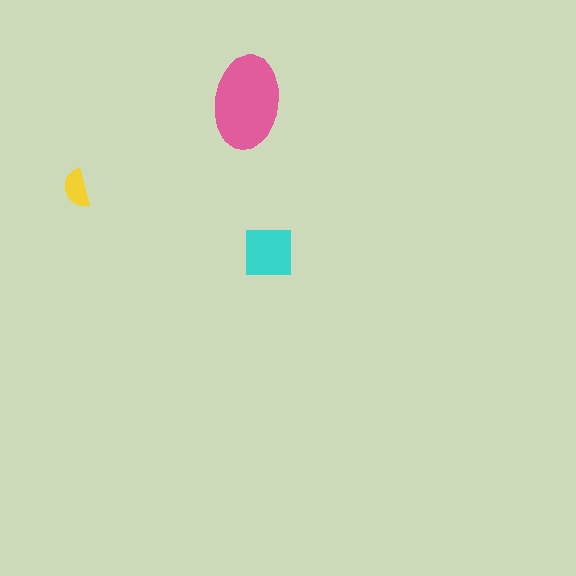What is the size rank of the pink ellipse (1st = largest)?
1st.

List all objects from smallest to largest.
The yellow semicircle, the cyan square, the pink ellipse.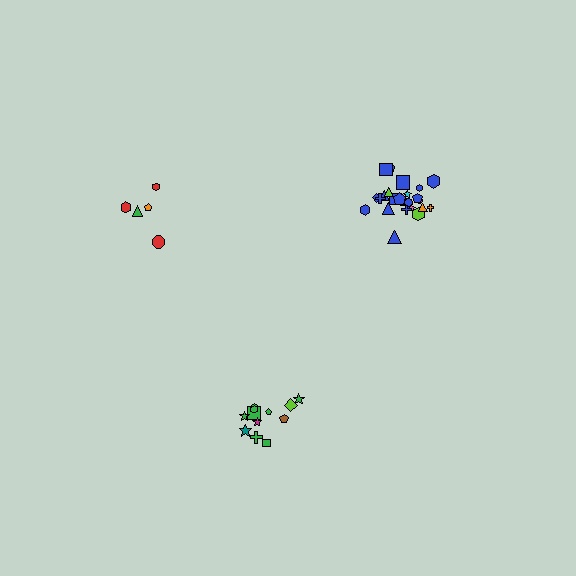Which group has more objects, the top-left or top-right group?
The top-right group.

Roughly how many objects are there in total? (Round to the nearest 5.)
Roughly 40 objects in total.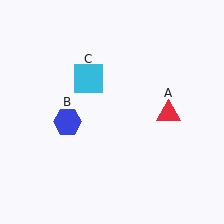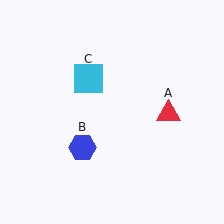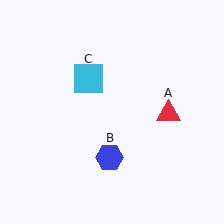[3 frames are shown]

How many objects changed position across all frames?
1 object changed position: blue hexagon (object B).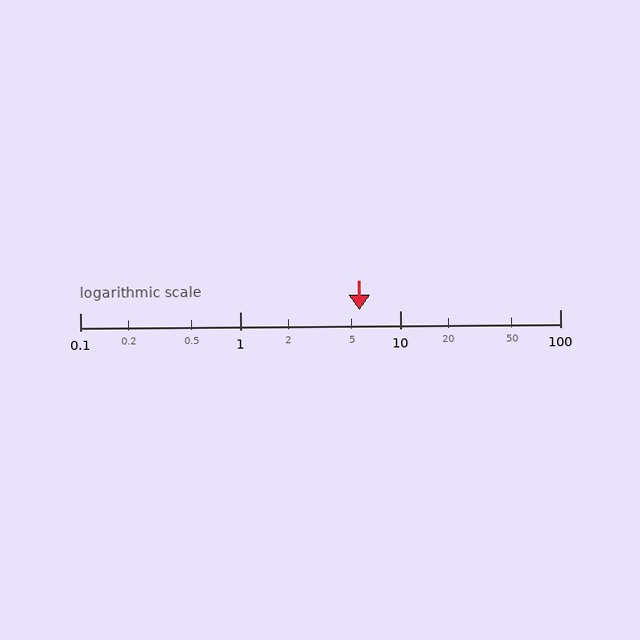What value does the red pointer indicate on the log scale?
The pointer indicates approximately 5.6.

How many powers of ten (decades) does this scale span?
The scale spans 3 decades, from 0.1 to 100.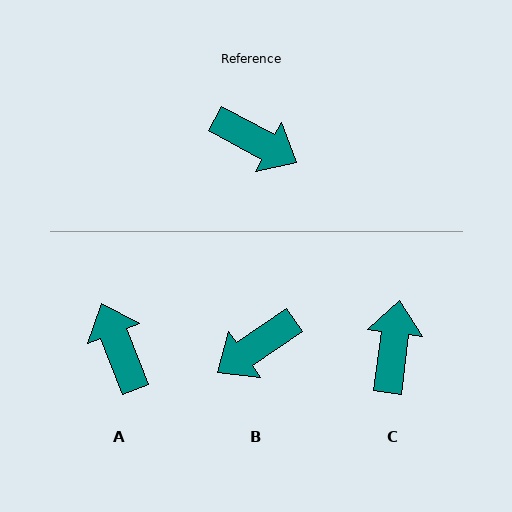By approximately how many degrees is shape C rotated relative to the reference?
Approximately 111 degrees counter-clockwise.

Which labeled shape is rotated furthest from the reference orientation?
A, about 140 degrees away.